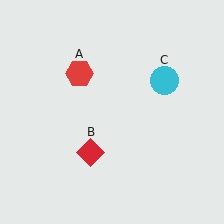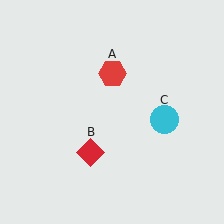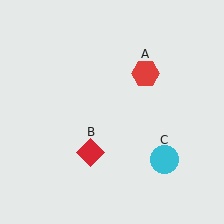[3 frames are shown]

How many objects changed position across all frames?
2 objects changed position: red hexagon (object A), cyan circle (object C).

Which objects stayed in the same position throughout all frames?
Red diamond (object B) remained stationary.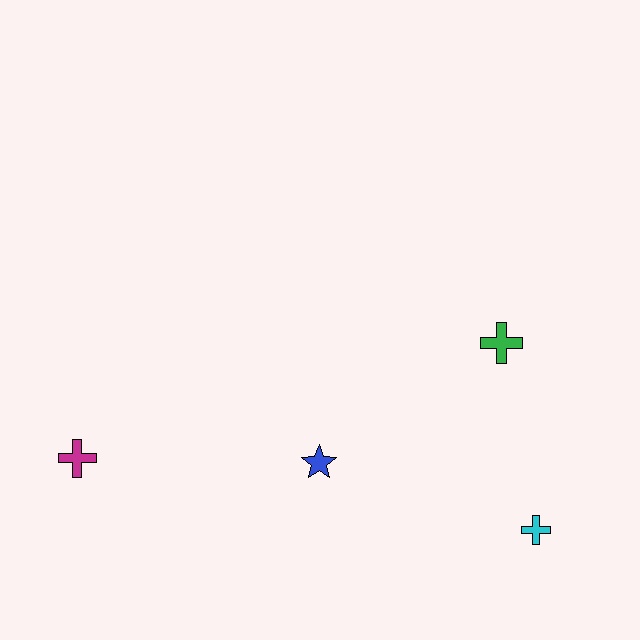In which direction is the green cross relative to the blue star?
The green cross is to the right of the blue star.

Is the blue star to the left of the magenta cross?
No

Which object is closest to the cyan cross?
The green cross is closest to the cyan cross.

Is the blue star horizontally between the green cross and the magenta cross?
Yes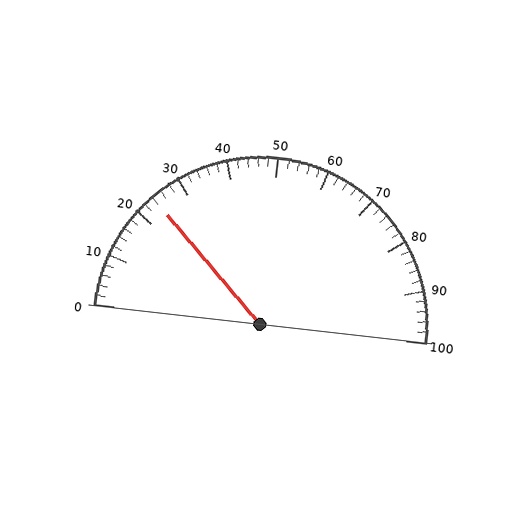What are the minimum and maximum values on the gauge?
The gauge ranges from 0 to 100.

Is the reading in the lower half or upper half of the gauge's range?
The reading is in the lower half of the range (0 to 100).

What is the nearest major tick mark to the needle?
The nearest major tick mark is 20.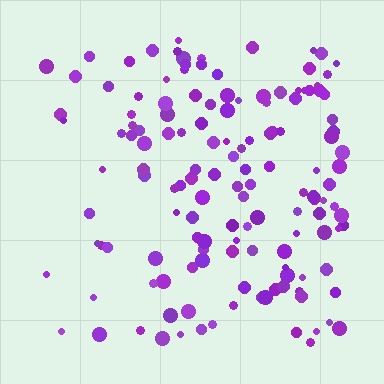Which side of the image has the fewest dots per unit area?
The left.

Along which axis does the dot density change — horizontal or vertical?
Horizontal.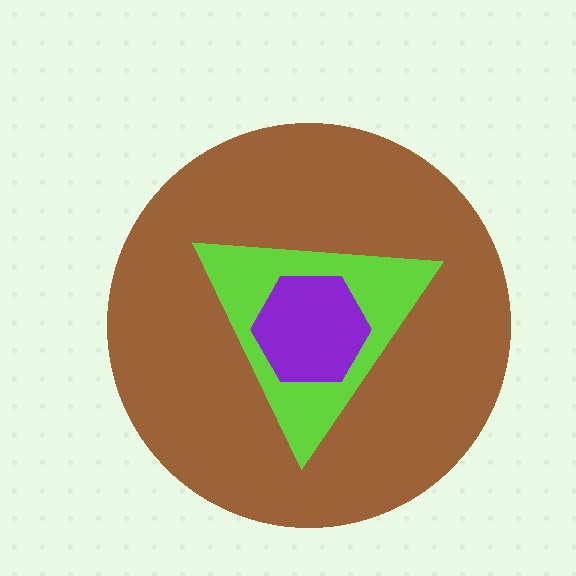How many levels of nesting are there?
3.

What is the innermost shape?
The purple hexagon.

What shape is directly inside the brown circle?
The lime triangle.